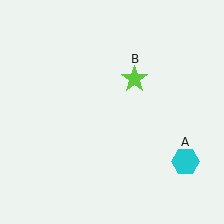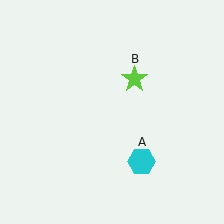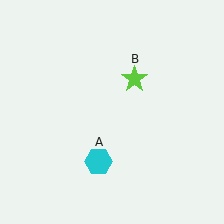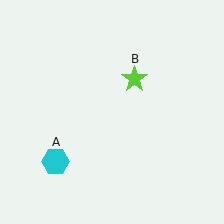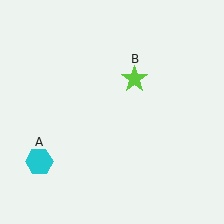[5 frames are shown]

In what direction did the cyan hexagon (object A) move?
The cyan hexagon (object A) moved left.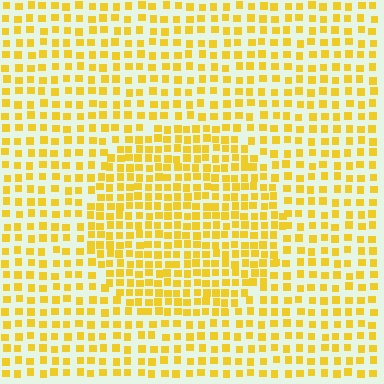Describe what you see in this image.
The image contains small yellow elements arranged at two different densities. A circle-shaped region is visible where the elements are more densely packed than the surrounding area.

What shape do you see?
I see a circle.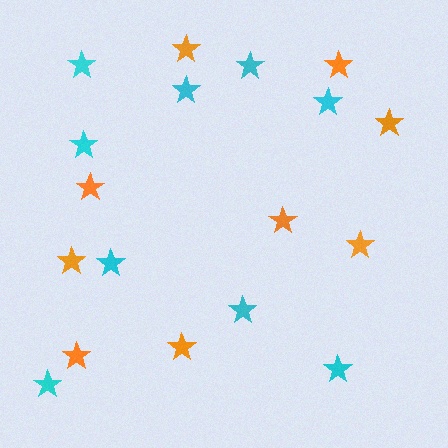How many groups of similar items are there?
There are 2 groups: one group of orange stars (9) and one group of cyan stars (9).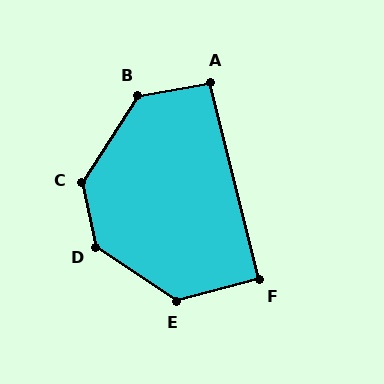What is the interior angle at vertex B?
Approximately 133 degrees (obtuse).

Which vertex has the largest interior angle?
D, at approximately 137 degrees.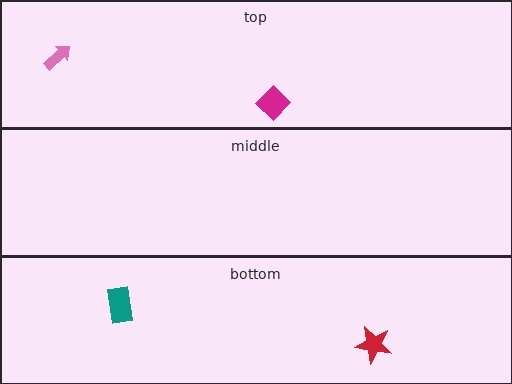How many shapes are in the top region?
2.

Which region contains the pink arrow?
The top region.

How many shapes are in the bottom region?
2.